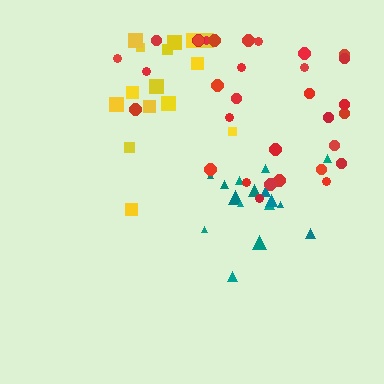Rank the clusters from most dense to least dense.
teal, yellow, red.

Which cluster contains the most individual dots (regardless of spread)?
Red (33).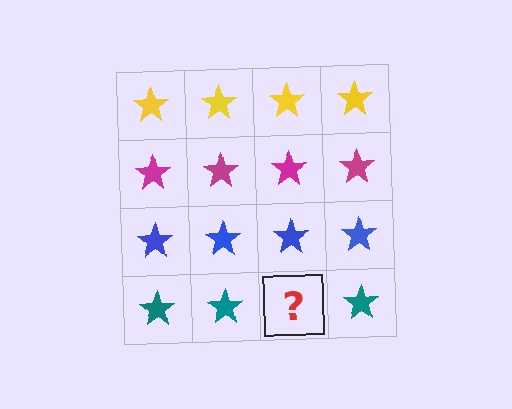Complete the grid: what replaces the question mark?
The question mark should be replaced with a teal star.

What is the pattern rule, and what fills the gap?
The rule is that each row has a consistent color. The gap should be filled with a teal star.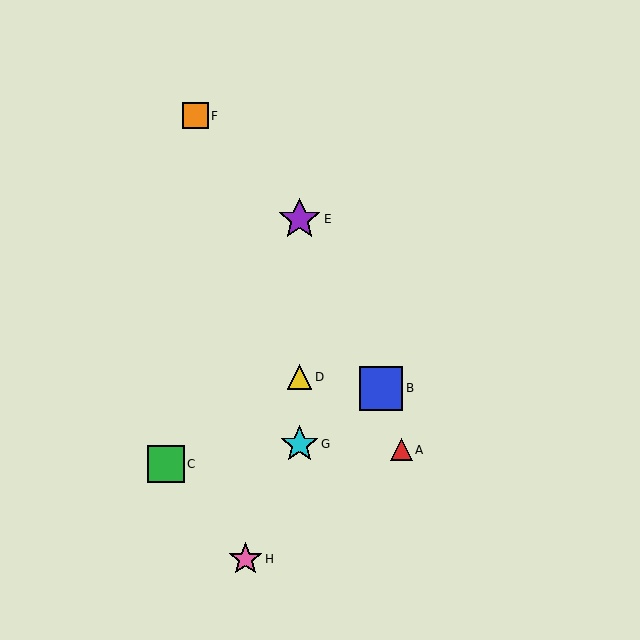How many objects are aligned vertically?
3 objects (D, E, G) are aligned vertically.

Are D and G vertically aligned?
Yes, both are at x≈299.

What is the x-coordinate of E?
Object E is at x≈299.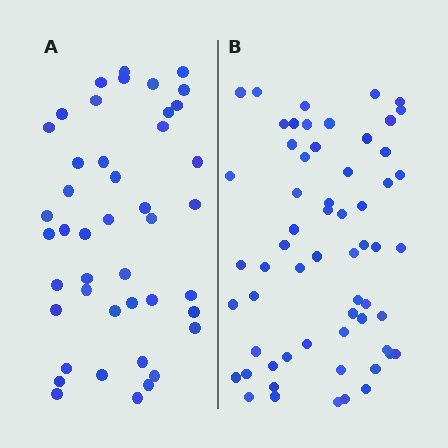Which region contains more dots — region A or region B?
Region B (the right region) has more dots.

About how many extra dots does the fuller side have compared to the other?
Region B has approximately 15 more dots than region A.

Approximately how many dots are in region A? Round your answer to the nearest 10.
About 40 dots. (The exact count is 44, which rounds to 40.)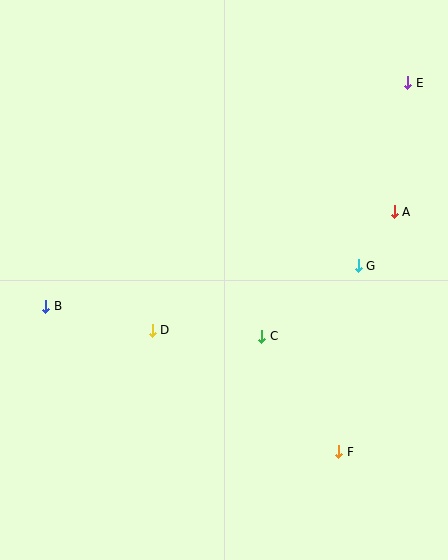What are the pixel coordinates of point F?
Point F is at (339, 452).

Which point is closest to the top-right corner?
Point E is closest to the top-right corner.